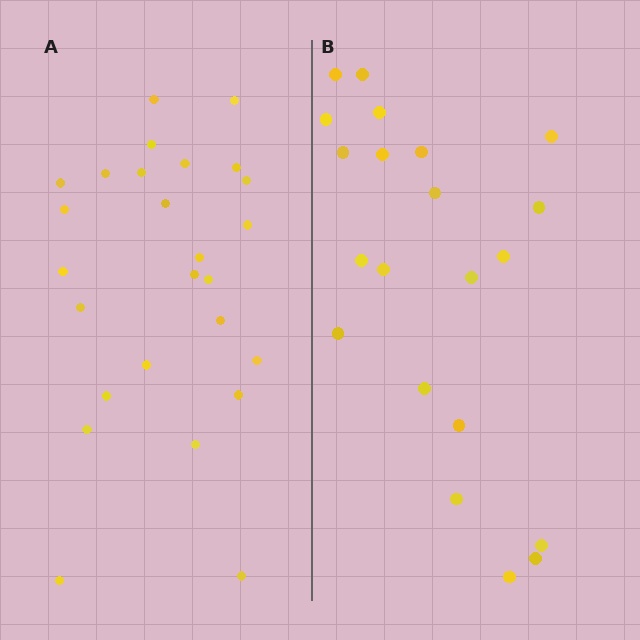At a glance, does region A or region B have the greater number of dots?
Region A (the left region) has more dots.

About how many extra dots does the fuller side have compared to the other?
Region A has about 5 more dots than region B.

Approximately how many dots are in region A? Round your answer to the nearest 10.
About 30 dots. (The exact count is 26, which rounds to 30.)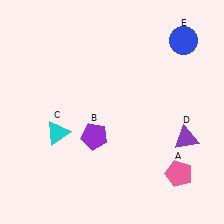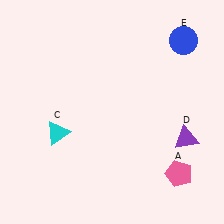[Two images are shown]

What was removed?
The purple pentagon (B) was removed in Image 2.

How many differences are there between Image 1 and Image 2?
There is 1 difference between the two images.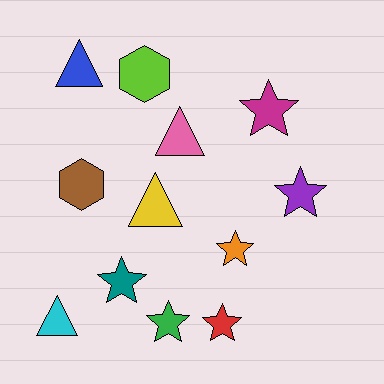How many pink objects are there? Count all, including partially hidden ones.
There is 1 pink object.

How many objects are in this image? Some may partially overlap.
There are 12 objects.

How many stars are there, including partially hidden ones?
There are 6 stars.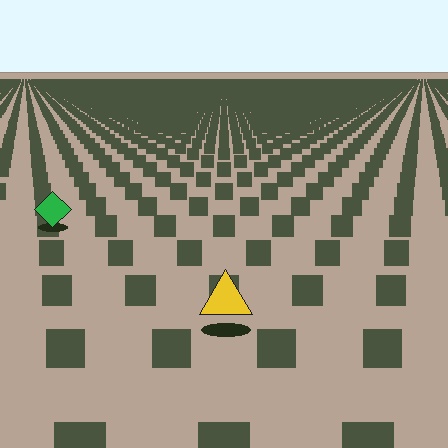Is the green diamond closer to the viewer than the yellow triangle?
No. The yellow triangle is closer — you can tell from the texture gradient: the ground texture is coarser near it.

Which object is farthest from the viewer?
The green diamond is farthest from the viewer. It appears smaller and the ground texture around it is denser.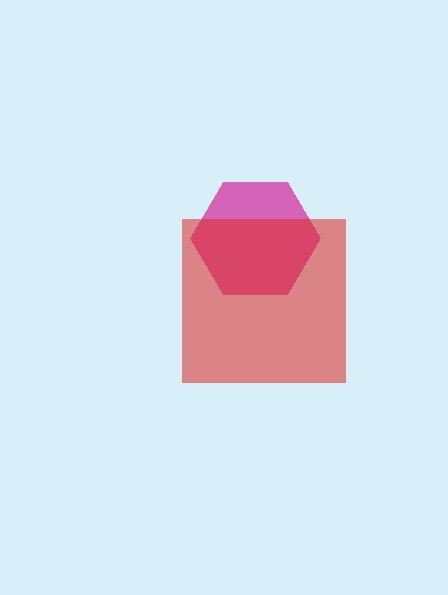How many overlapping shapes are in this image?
There are 2 overlapping shapes in the image.